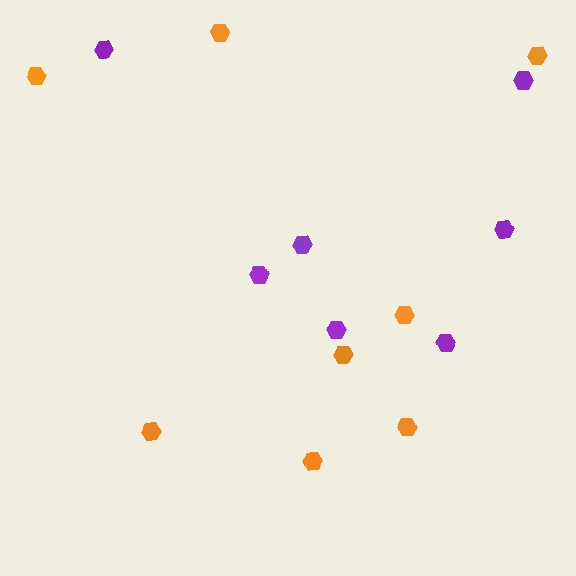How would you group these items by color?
There are 2 groups: one group of purple hexagons (7) and one group of orange hexagons (8).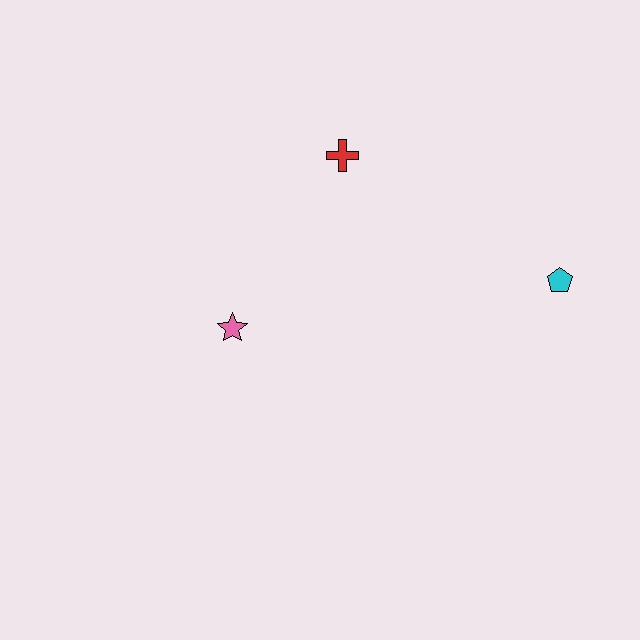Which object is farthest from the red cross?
The cyan pentagon is farthest from the red cross.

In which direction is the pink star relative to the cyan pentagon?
The pink star is to the left of the cyan pentagon.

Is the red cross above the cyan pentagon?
Yes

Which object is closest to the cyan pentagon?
The red cross is closest to the cyan pentagon.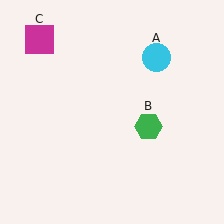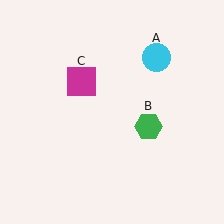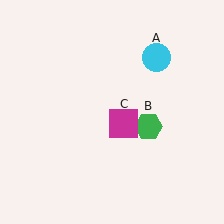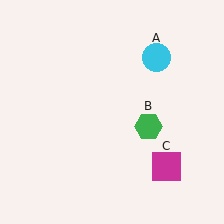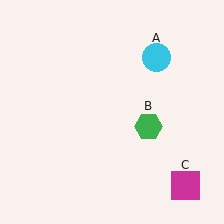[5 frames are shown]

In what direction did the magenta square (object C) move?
The magenta square (object C) moved down and to the right.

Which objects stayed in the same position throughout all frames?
Cyan circle (object A) and green hexagon (object B) remained stationary.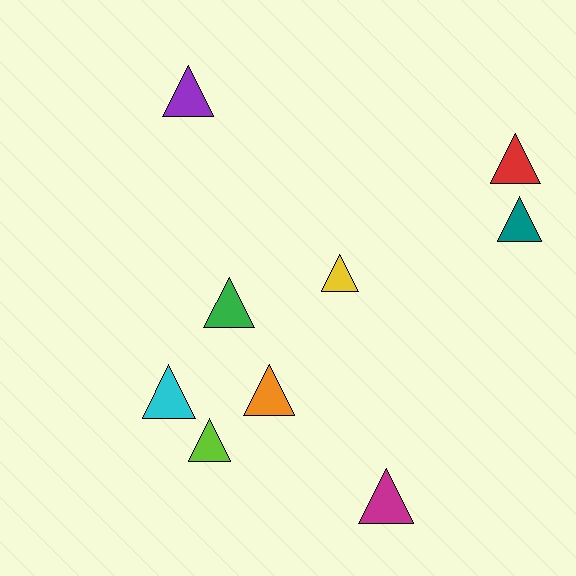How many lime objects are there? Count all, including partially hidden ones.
There is 1 lime object.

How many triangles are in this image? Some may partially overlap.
There are 9 triangles.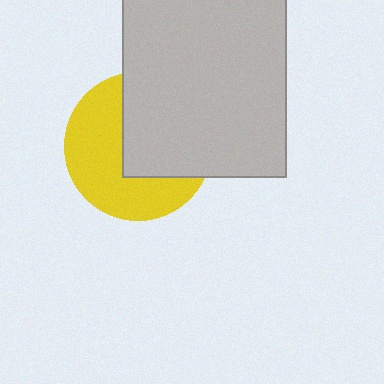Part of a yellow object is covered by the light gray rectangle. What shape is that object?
It is a circle.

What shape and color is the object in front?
The object in front is a light gray rectangle.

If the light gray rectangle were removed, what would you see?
You would see the complete yellow circle.